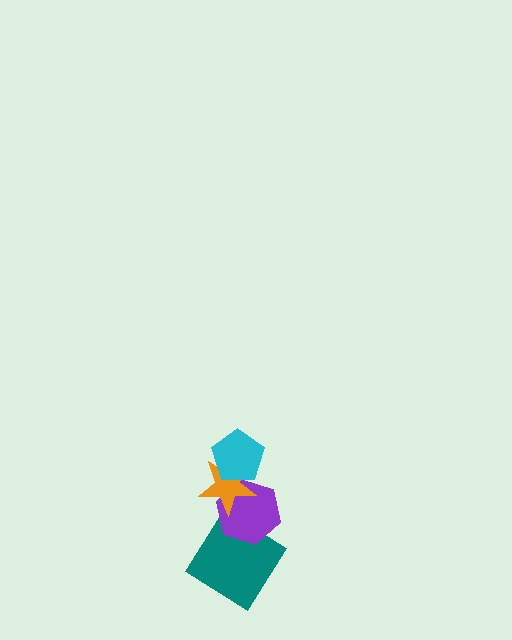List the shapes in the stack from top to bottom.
From top to bottom: the cyan pentagon, the orange star, the purple hexagon, the teal diamond.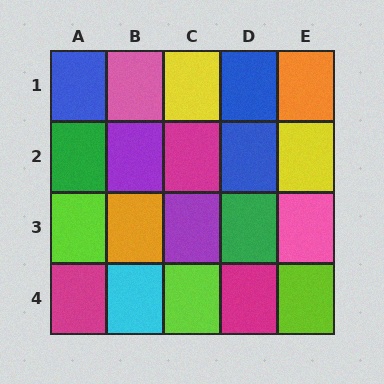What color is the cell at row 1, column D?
Blue.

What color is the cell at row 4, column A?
Magenta.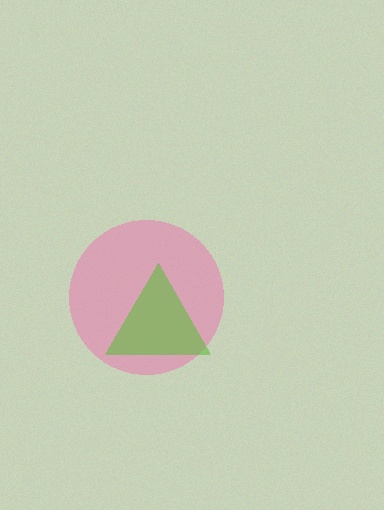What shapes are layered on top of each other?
The layered shapes are: a pink circle, a lime triangle.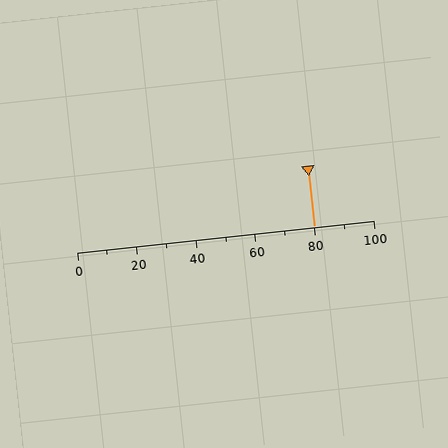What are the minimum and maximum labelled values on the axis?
The axis runs from 0 to 100.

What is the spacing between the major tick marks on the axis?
The major ticks are spaced 20 apart.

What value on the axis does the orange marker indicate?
The marker indicates approximately 80.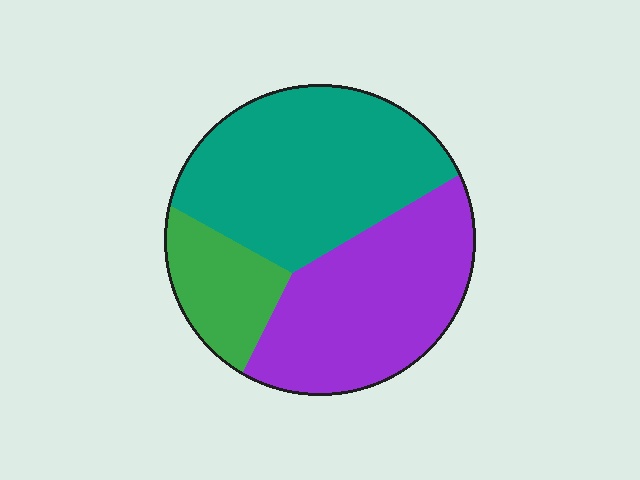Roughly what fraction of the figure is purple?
Purple covers around 40% of the figure.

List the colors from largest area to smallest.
From largest to smallest: teal, purple, green.